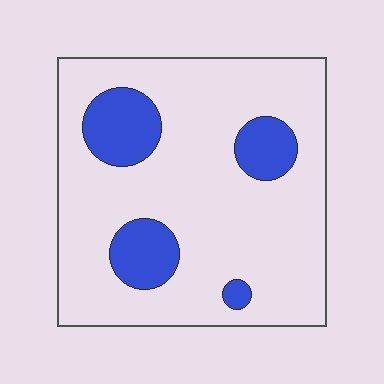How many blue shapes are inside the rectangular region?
4.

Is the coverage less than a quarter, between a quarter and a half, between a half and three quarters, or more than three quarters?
Less than a quarter.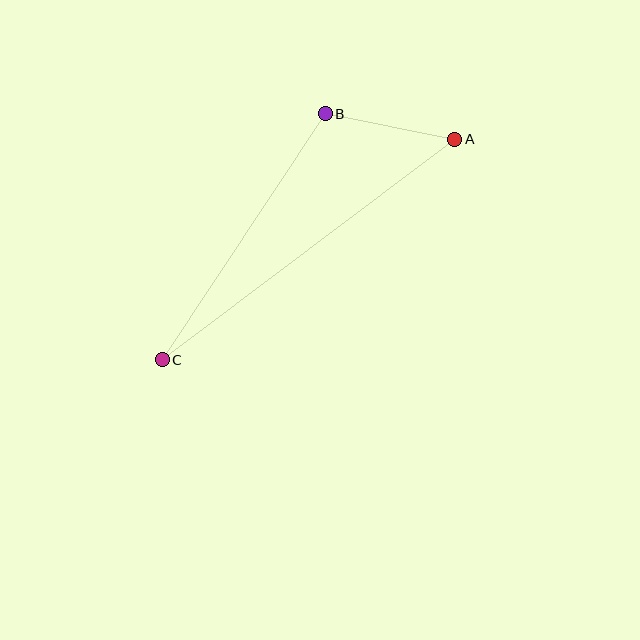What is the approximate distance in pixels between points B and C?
The distance between B and C is approximately 295 pixels.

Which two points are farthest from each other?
Points A and C are farthest from each other.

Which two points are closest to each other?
Points A and B are closest to each other.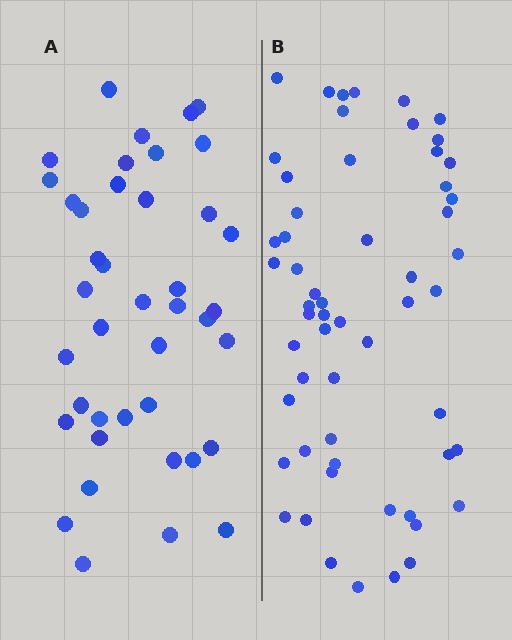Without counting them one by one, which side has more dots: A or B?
Region B (the right region) has more dots.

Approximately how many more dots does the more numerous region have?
Region B has approximately 15 more dots than region A.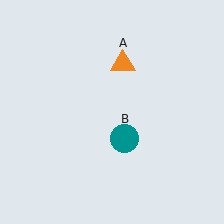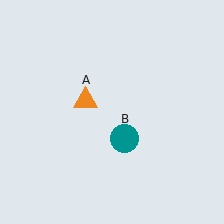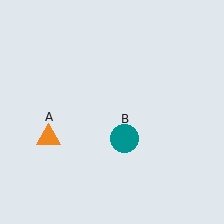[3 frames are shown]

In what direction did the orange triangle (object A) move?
The orange triangle (object A) moved down and to the left.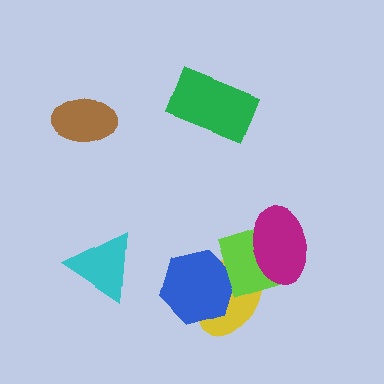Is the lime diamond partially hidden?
Yes, it is partially covered by another shape.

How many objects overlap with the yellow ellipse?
3 objects overlap with the yellow ellipse.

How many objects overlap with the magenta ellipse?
2 objects overlap with the magenta ellipse.